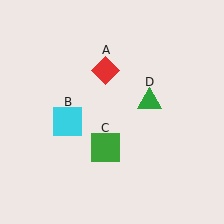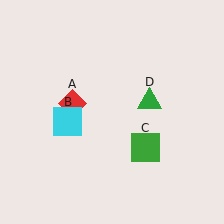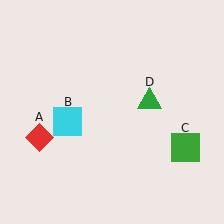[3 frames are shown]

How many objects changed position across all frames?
2 objects changed position: red diamond (object A), green square (object C).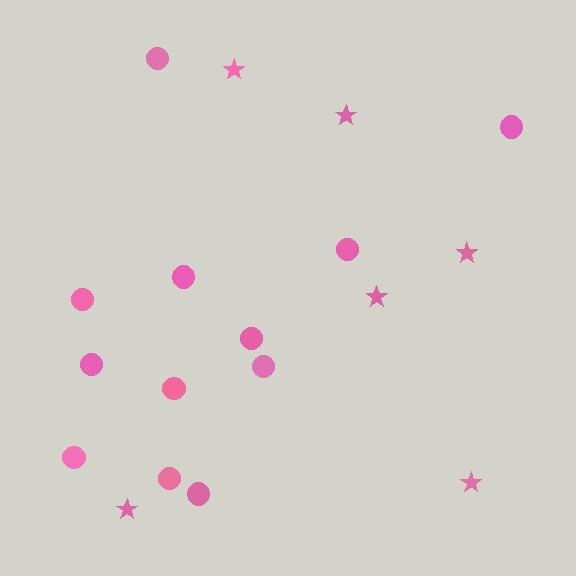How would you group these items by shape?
There are 2 groups: one group of stars (6) and one group of circles (12).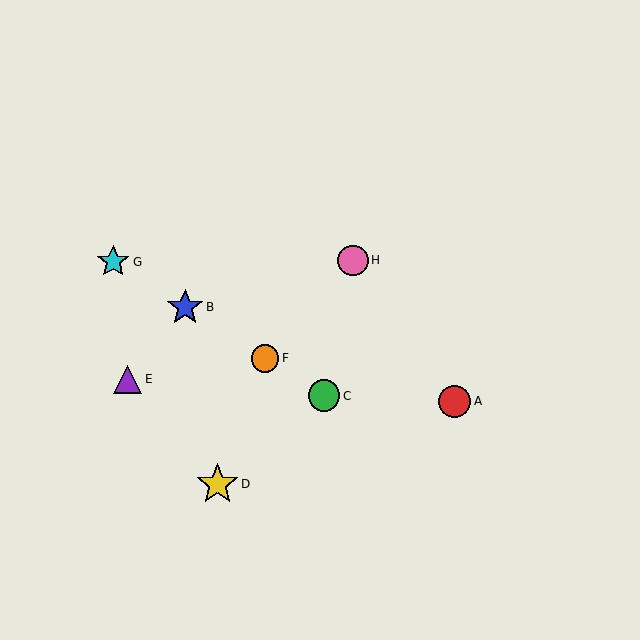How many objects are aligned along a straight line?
4 objects (B, C, F, G) are aligned along a straight line.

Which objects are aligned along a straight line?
Objects B, C, F, G are aligned along a straight line.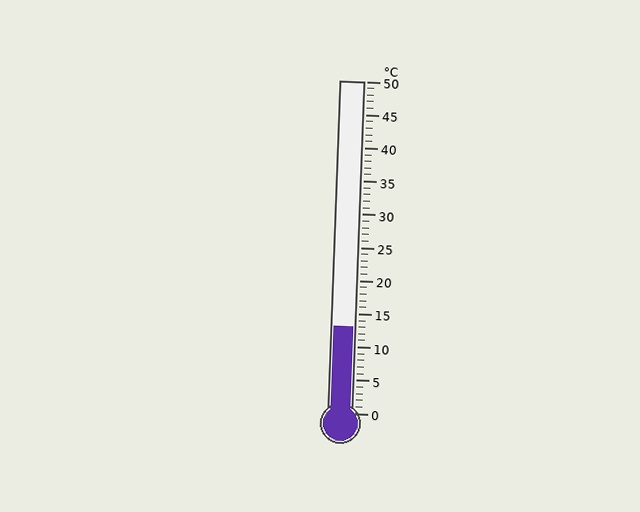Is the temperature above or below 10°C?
The temperature is above 10°C.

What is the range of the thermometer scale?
The thermometer scale ranges from 0°C to 50°C.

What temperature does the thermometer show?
The thermometer shows approximately 13°C.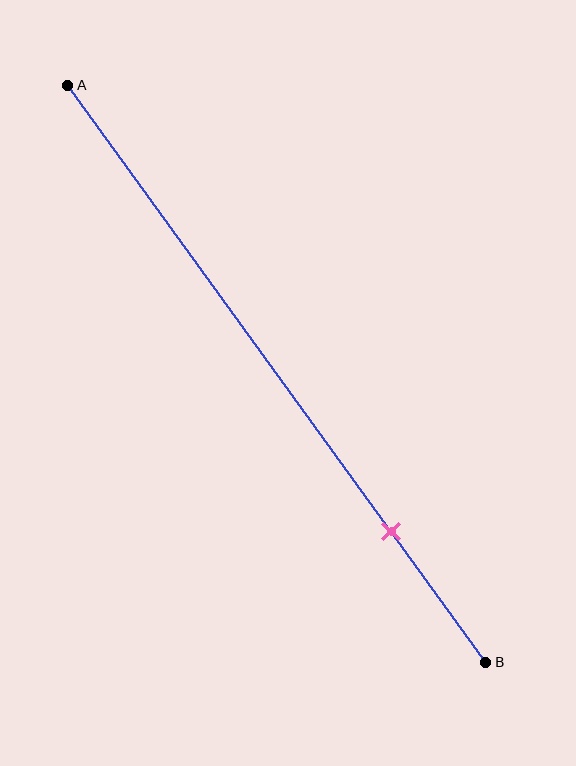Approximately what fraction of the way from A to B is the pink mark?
The pink mark is approximately 75% of the way from A to B.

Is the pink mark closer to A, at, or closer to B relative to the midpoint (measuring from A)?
The pink mark is closer to point B than the midpoint of segment AB.